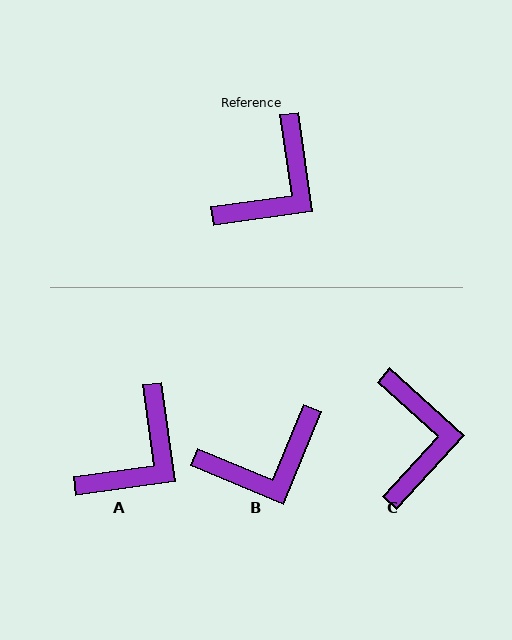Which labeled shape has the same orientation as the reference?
A.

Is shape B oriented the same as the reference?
No, it is off by about 30 degrees.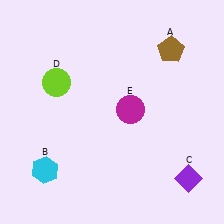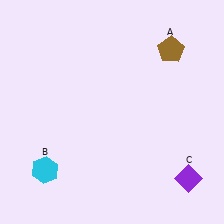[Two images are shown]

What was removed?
The magenta circle (E), the lime circle (D) were removed in Image 2.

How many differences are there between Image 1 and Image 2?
There are 2 differences between the two images.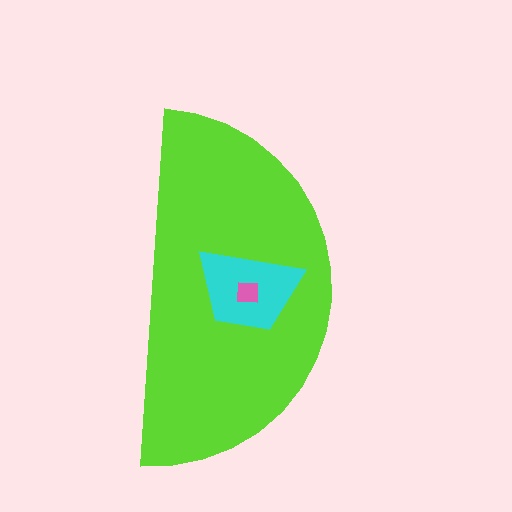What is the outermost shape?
The lime semicircle.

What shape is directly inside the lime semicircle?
The cyan trapezoid.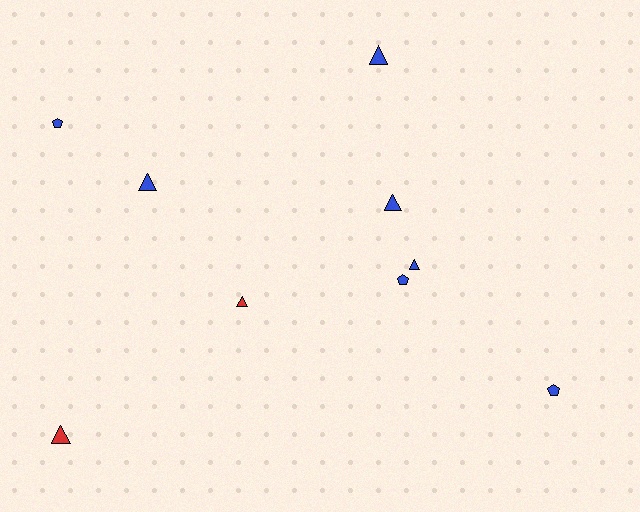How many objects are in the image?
There are 9 objects.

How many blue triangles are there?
There are 4 blue triangles.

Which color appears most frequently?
Blue, with 7 objects.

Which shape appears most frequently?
Triangle, with 6 objects.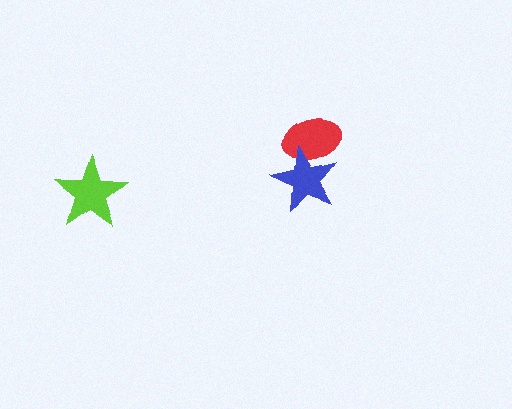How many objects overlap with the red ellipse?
1 object overlaps with the red ellipse.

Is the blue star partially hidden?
No, no other shape covers it.